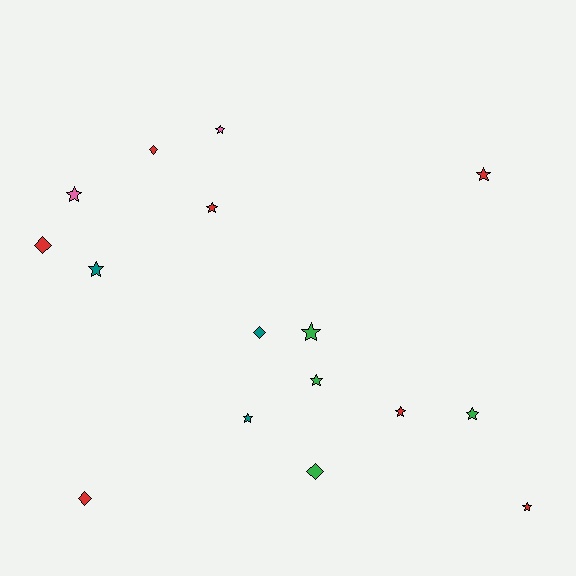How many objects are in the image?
There are 16 objects.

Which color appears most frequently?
Red, with 7 objects.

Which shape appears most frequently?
Star, with 11 objects.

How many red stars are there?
There are 4 red stars.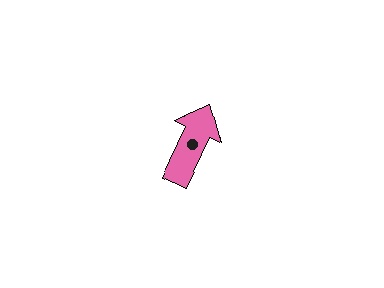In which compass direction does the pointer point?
Northeast.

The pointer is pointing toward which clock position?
Roughly 1 o'clock.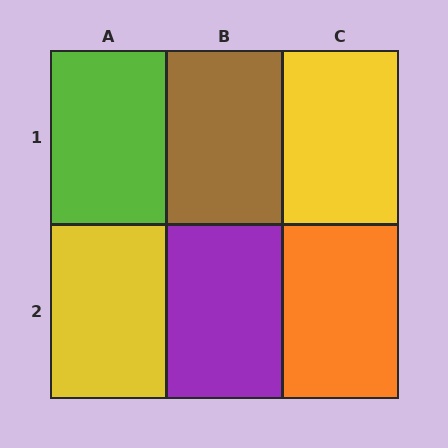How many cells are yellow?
2 cells are yellow.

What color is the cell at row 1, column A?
Lime.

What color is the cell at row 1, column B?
Brown.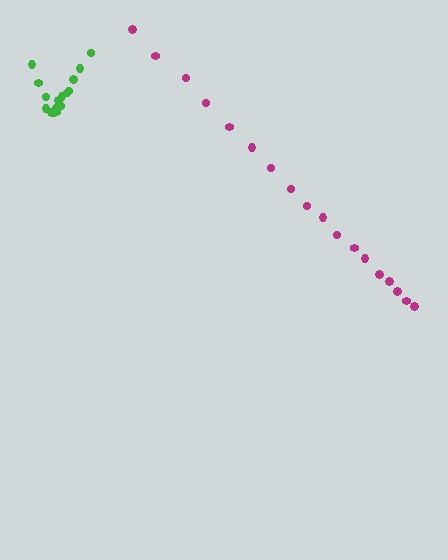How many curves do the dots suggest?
There are 2 distinct paths.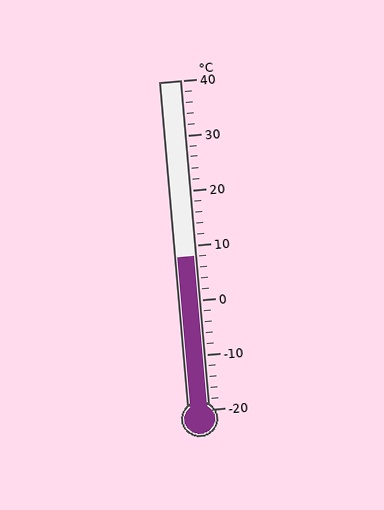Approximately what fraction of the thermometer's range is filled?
The thermometer is filled to approximately 45% of its range.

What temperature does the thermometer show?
The thermometer shows approximately 8°C.